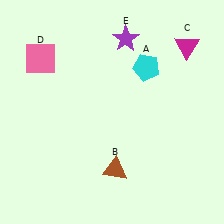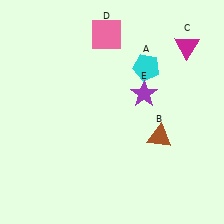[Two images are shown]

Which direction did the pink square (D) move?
The pink square (D) moved right.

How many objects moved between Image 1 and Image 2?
3 objects moved between the two images.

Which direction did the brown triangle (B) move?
The brown triangle (B) moved right.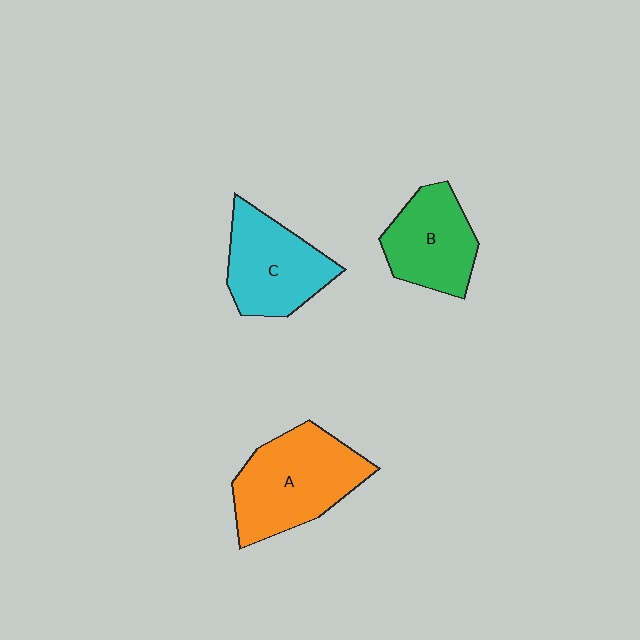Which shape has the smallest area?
Shape B (green).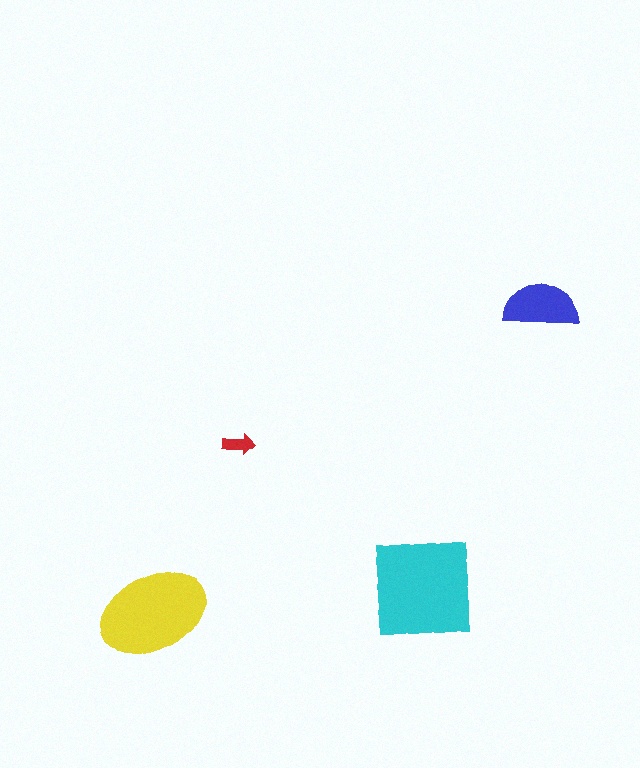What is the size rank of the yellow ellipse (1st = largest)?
2nd.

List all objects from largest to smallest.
The cyan square, the yellow ellipse, the blue semicircle, the red arrow.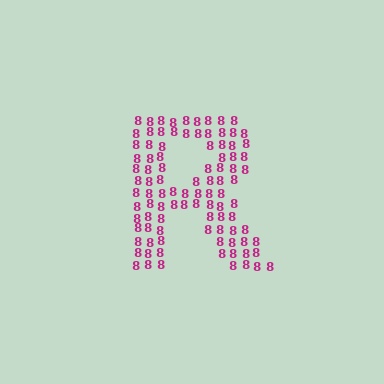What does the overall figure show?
The overall figure shows the letter R.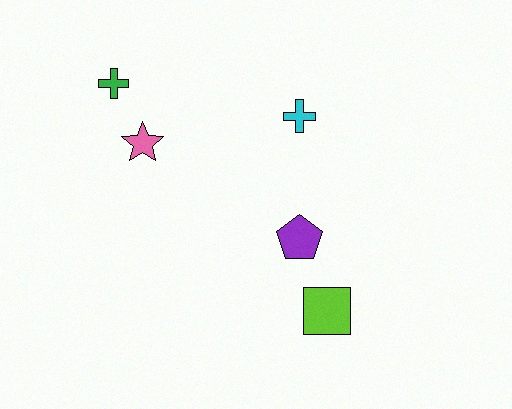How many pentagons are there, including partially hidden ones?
There is 1 pentagon.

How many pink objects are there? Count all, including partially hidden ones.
There is 1 pink object.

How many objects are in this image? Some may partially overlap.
There are 5 objects.